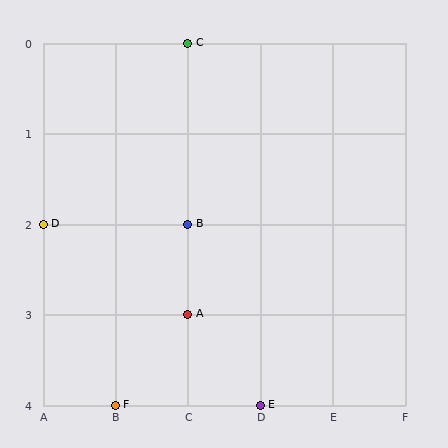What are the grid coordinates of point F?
Point F is at grid coordinates (B, 4).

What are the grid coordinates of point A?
Point A is at grid coordinates (C, 3).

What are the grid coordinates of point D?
Point D is at grid coordinates (A, 2).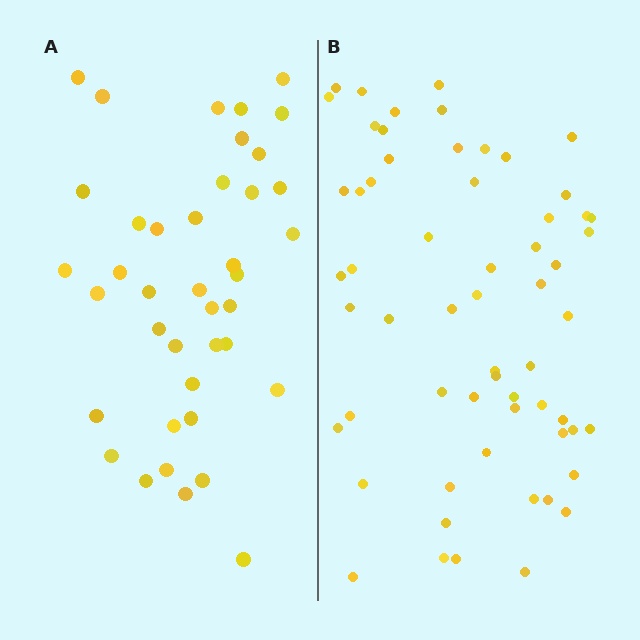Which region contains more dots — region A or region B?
Region B (the right region) has more dots.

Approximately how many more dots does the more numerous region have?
Region B has approximately 20 more dots than region A.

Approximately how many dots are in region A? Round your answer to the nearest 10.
About 40 dots.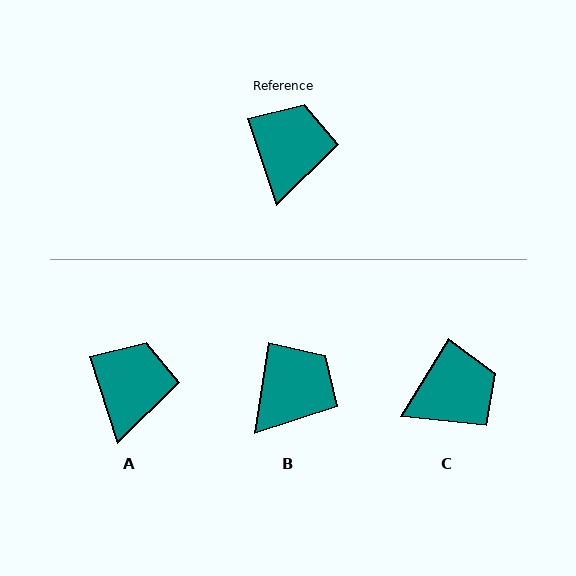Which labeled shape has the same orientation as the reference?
A.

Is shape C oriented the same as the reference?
No, it is off by about 50 degrees.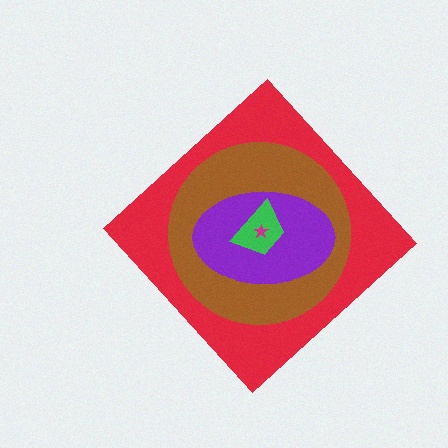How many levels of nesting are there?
5.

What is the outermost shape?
The red diamond.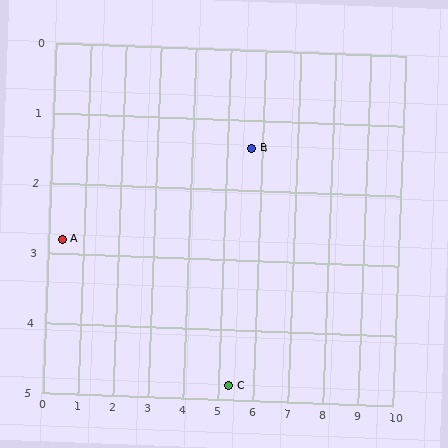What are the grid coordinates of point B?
Point B is at approximately (5.7, 1.4).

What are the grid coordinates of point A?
Point A is at approximately (0.4, 2.8).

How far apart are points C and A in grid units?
Points C and A are about 5.3 grid units apart.